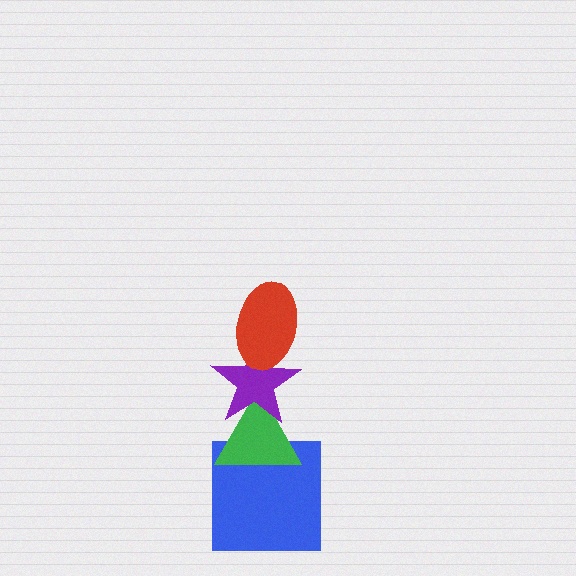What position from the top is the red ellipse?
The red ellipse is 1st from the top.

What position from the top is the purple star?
The purple star is 2nd from the top.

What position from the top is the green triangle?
The green triangle is 3rd from the top.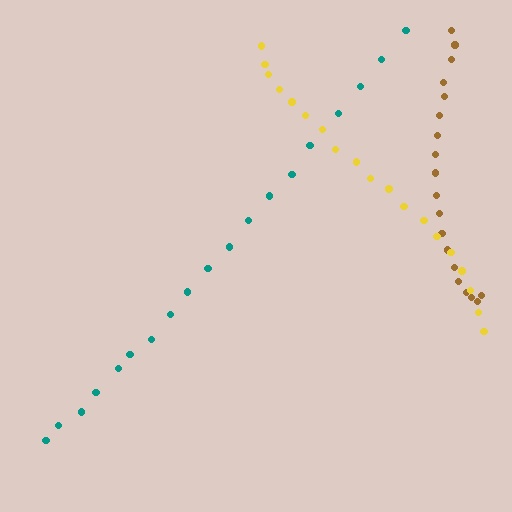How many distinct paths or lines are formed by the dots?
There are 3 distinct paths.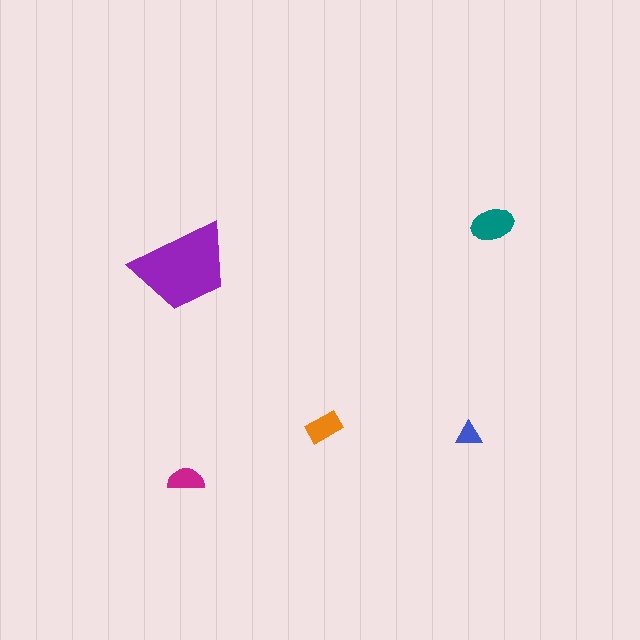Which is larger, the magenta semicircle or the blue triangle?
The magenta semicircle.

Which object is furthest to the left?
The purple trapezoid is leftmost.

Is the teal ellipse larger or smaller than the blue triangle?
Larger.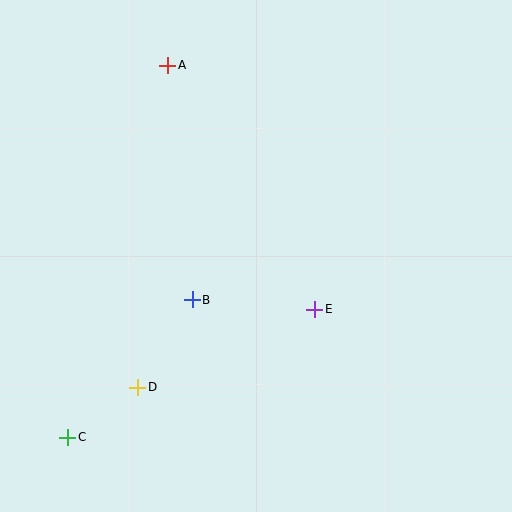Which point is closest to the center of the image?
Point B at (192, 300) is closest to the center.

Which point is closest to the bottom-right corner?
Point E is closest to the bottom-right corner.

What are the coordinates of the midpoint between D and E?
The midpoint between D and E is at (226, 348).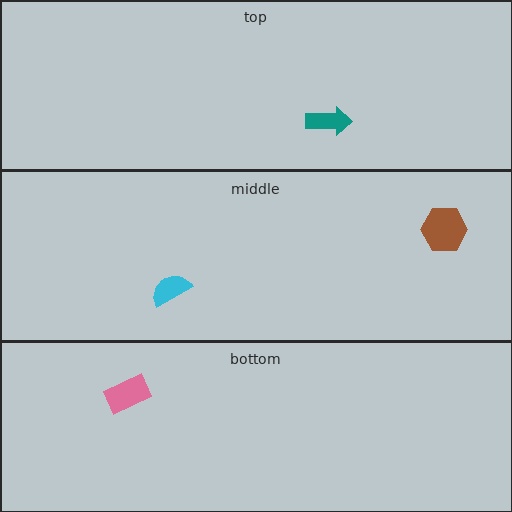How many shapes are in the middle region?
2.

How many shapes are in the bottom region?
1.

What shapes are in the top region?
The teal arrow.